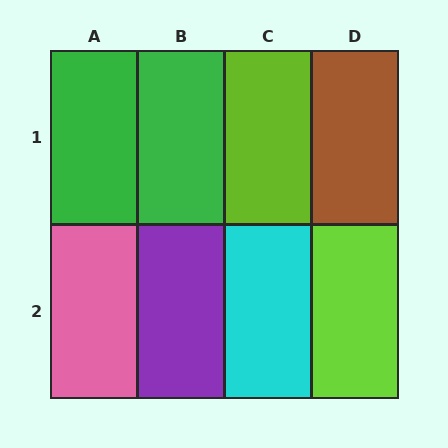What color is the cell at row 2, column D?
Lime.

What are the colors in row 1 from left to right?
Green, green, lime, brown.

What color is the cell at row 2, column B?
Purple.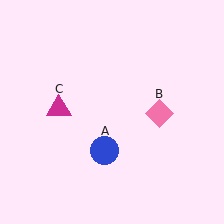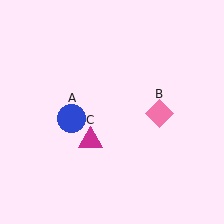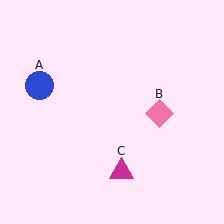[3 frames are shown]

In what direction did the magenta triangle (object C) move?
The magenta triangle (object C) moved down and to the right.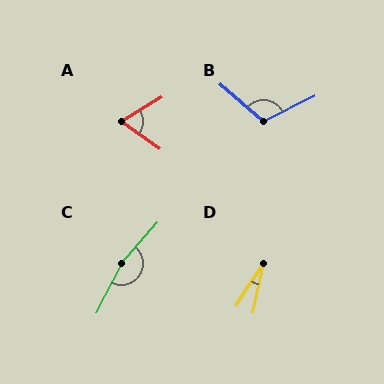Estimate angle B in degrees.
Approximately 113 degrees.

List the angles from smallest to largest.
D (20°), A (67°), B (113°), C (166°).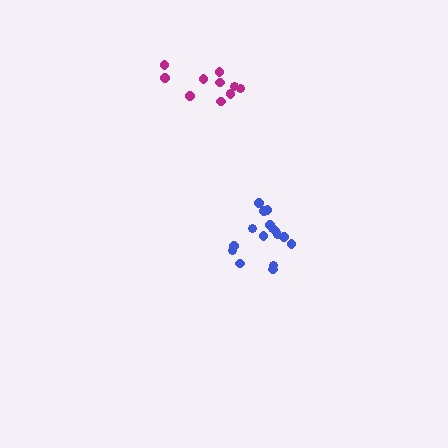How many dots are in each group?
Group 1: 16 dots, Group 2: 11 dots (27 total).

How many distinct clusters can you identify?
There are 2 distinct clusters.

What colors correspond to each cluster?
The clusters are colored: blue, magenta.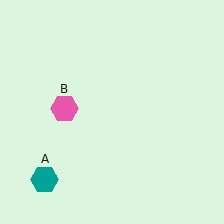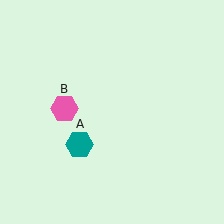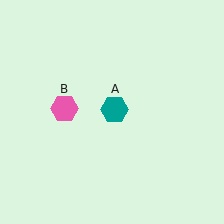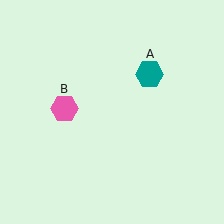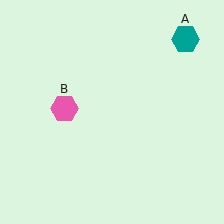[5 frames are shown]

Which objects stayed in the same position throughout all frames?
Pink hexagon (object B) remained stationary.